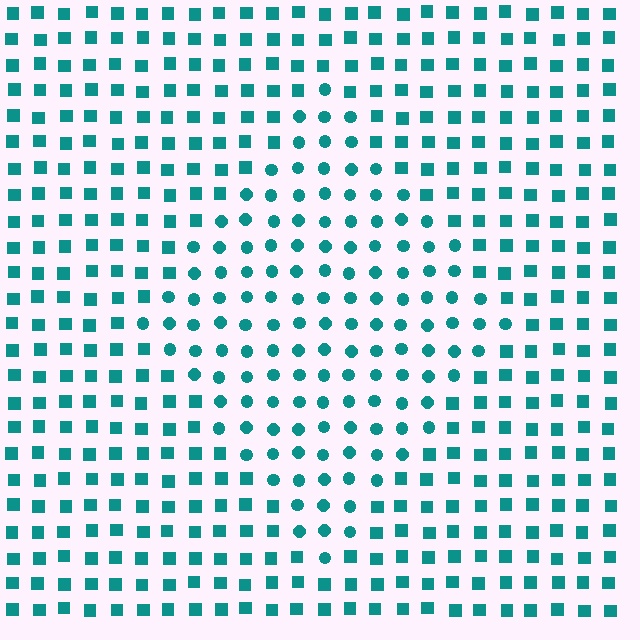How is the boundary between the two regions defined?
The boundary is defined by a change in element shape: circles inside vs. squares outside. All elements share the same color and spacing.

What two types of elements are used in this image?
The image uses circles inside the diamond region and squares outside it.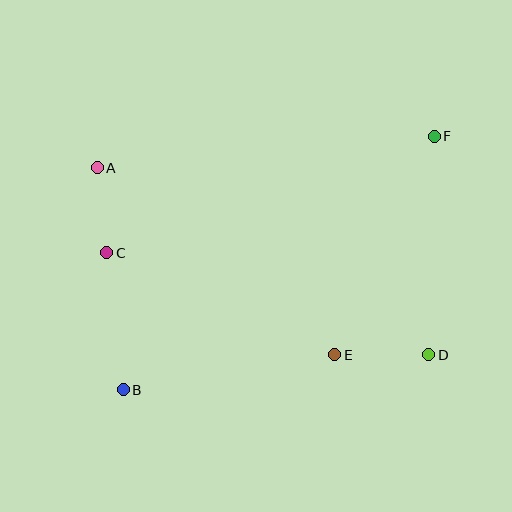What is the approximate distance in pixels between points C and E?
The distance between C and E is approximately 250 pixels.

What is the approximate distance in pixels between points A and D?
The distance between A and D is approximately 380 pixels.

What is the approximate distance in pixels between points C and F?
The distance between C and F is approximately 347 pixels.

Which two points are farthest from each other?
Points B and F are farthest from each other.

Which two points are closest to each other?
Points A and C are closest to each other.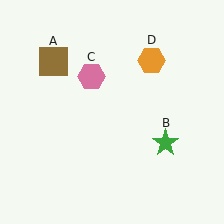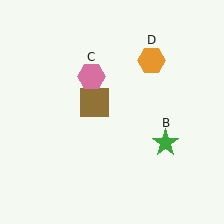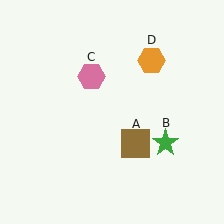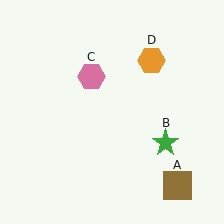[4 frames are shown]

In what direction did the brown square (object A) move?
The brown square (object A) moved down and to the right.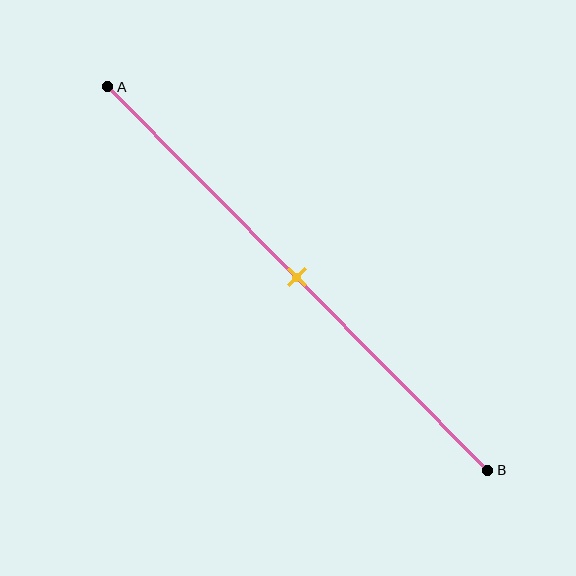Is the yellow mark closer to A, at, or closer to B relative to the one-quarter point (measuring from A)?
The yellow mark is closer to point B than the one-quarter point of segment AB.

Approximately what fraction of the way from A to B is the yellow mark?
The yellow mark is approximately 50% of the way from A to B.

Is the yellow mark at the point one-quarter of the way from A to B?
No, the mark is at about 50% from A, not at the 25% one-quarter point.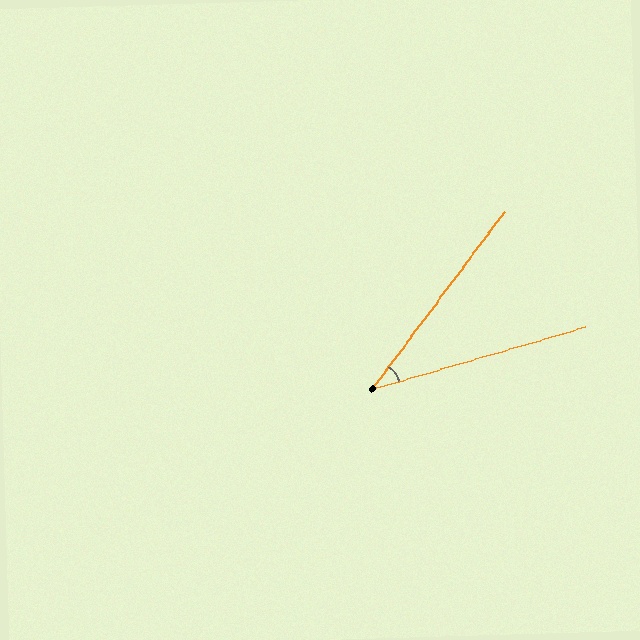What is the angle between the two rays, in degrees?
Approximately 37 degrees.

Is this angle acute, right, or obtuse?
It is acute.